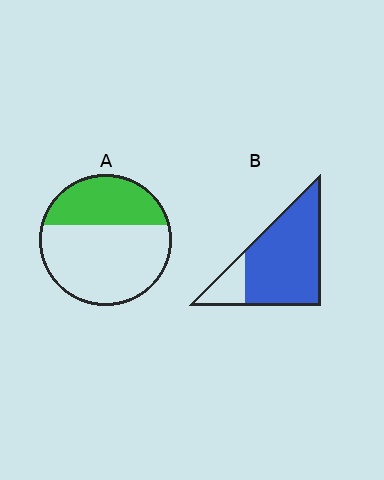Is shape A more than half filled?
No.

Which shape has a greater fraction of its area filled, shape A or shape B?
Shape B.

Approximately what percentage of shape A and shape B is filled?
A is approximately 35% and B is approximately 80%.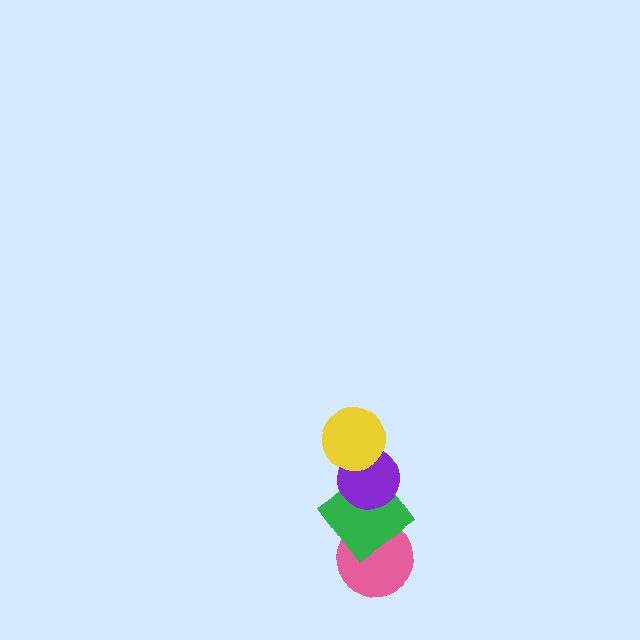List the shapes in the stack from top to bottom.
From top to bottom: the yellow circle, the purple circle, the green diamond, the pink circle.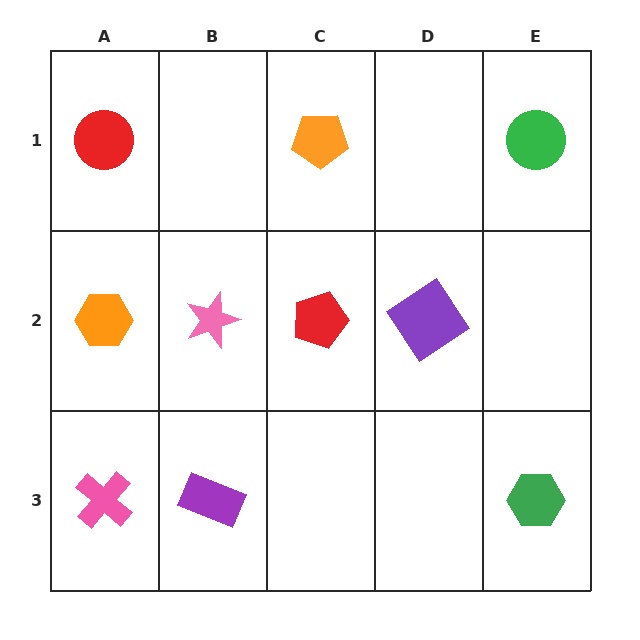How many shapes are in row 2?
4 shapes.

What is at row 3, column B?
A purple rectangle.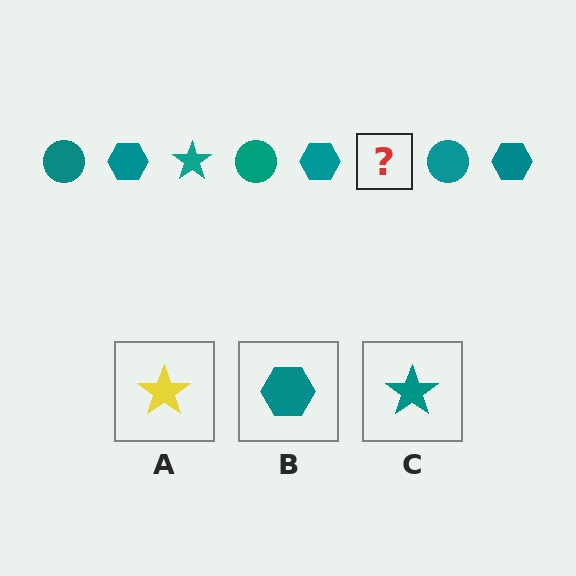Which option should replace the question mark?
Option C.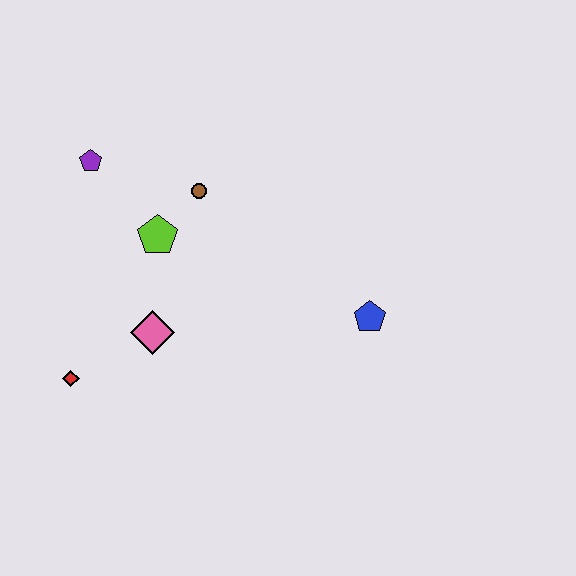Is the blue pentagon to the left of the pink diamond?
No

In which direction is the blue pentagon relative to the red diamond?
The blue pentagon is to the right of the red diamond.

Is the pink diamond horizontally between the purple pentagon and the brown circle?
Yes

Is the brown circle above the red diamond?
Yes